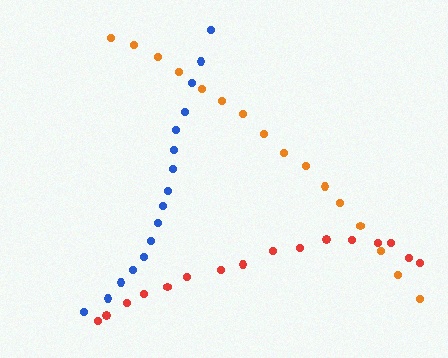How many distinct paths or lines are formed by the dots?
There are 3 distinct paths.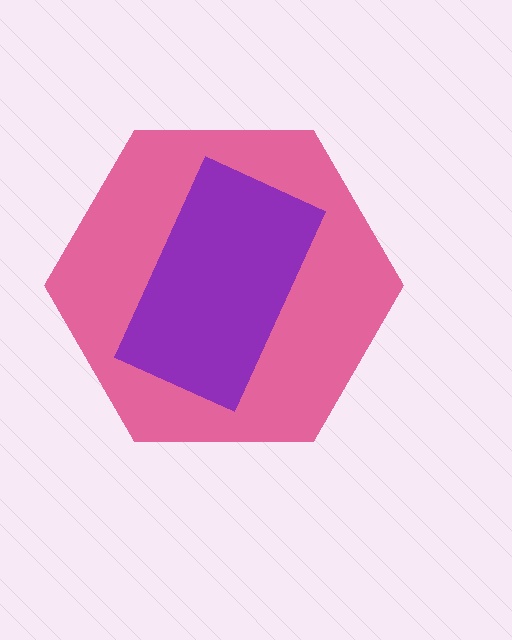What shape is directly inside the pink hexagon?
The purple rectangle.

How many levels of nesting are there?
2.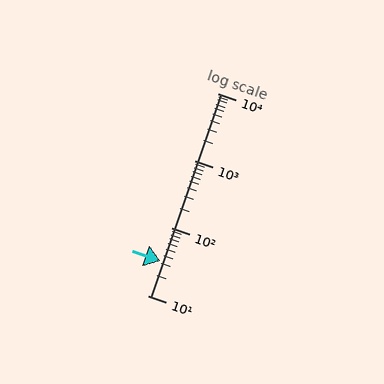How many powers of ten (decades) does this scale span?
The scale spans 3 decades, from 10 to 10000.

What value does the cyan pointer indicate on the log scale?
The pointer indicates approximately 32.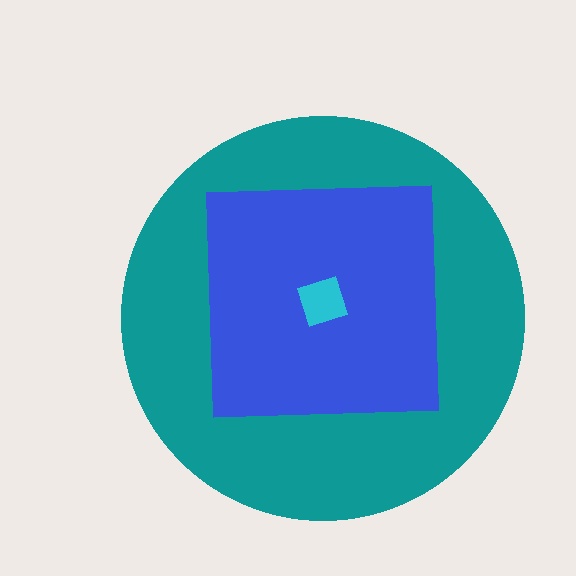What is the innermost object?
The cyan diamond.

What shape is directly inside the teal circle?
The blue square.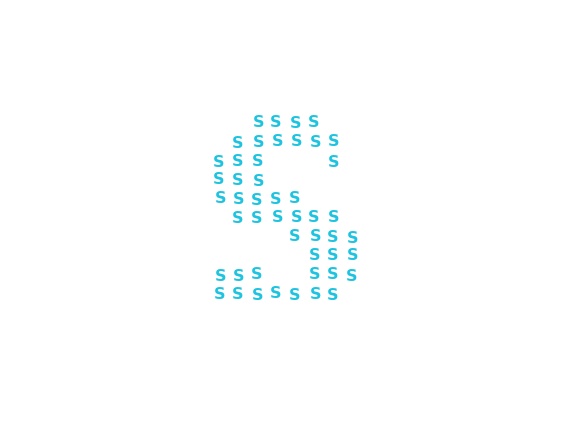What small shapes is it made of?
It is made of small letter S's.